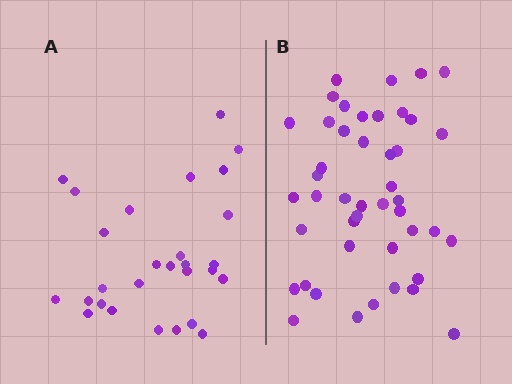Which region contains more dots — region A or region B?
Region B (the right region) has more dots.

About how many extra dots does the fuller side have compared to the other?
Region B has approximately 15 more dots than region A.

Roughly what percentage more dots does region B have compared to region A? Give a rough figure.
About 60% more.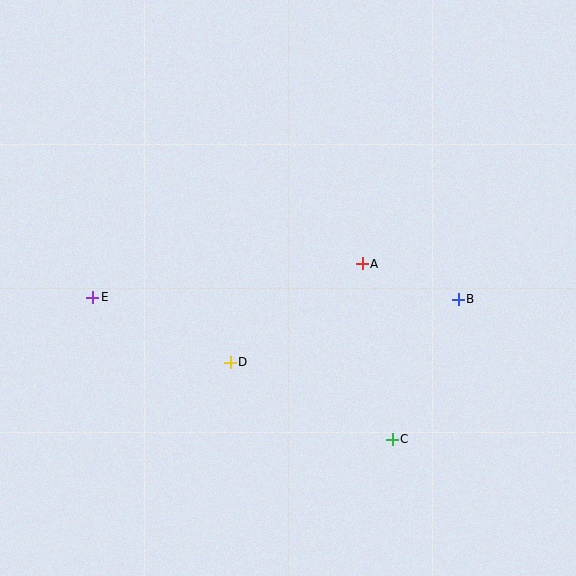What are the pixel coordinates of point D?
Point D is at (230, 362).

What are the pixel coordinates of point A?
Point A is at (362, 264).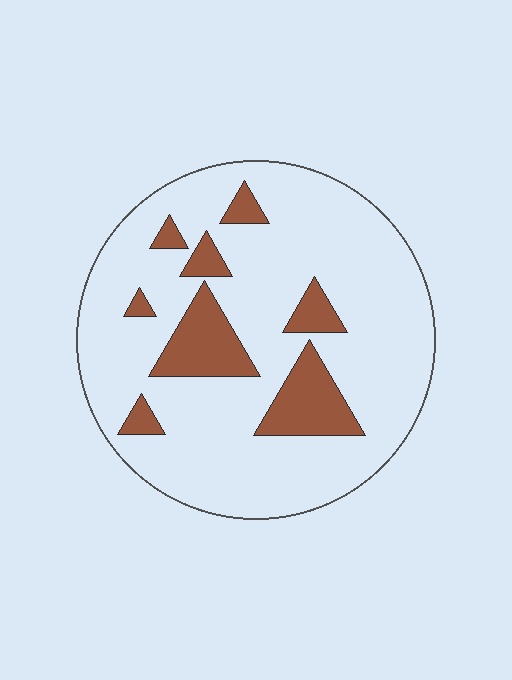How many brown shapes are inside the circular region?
8.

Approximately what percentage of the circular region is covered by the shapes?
Approximately 15%.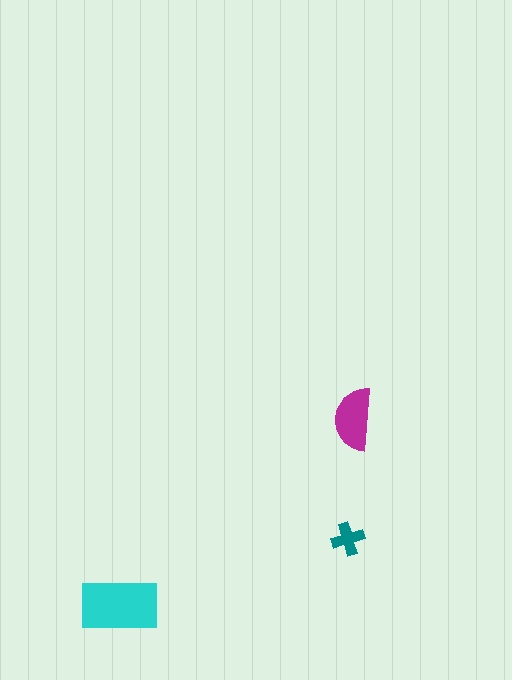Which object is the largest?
The cyan rectangle.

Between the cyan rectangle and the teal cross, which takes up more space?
The cyan rectangle.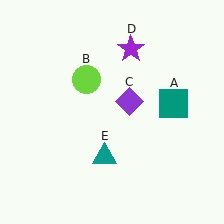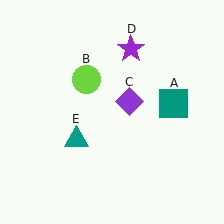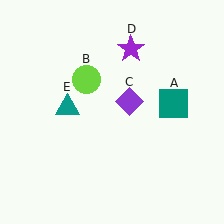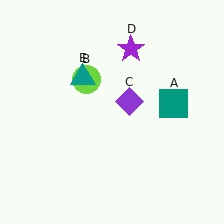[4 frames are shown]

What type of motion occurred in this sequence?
The teal triangle (object E) rotated clockwise around the center of the scene.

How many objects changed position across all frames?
1 object changed position: teal triangle (object E).